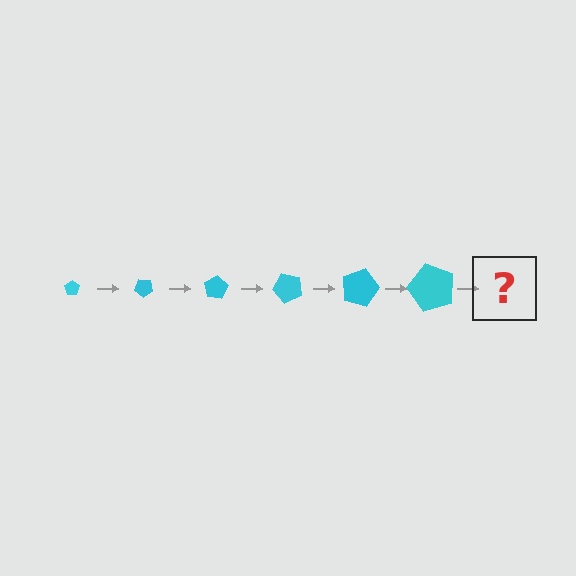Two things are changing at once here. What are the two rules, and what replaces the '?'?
The two rules are that the pentagon grows larger each step and it rotates 40 degrees each step. The '?' should be a pentagon, larger than the previous one and rotated 240 degrees from the start.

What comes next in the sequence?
The next element should be a pentagon, larger than the previous one and rotated 240 degrees from the start.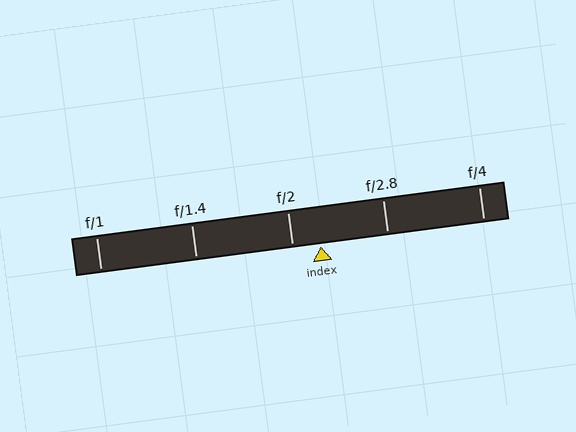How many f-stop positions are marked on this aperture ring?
There are 5 f-stop positions marked.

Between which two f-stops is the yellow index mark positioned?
The index mark is between f/2 and f/2.8.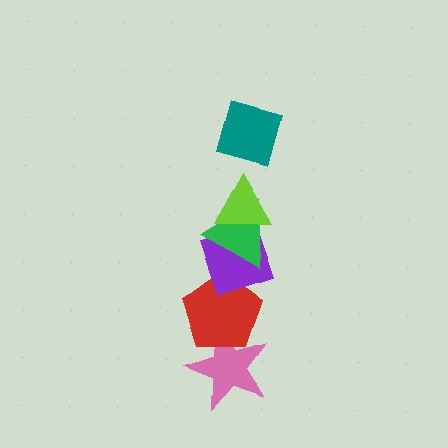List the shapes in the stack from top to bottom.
From top to bottom: the teal diamond, the lime triangle, the green triangle, the purple diamond, the red pentagon, the pink star.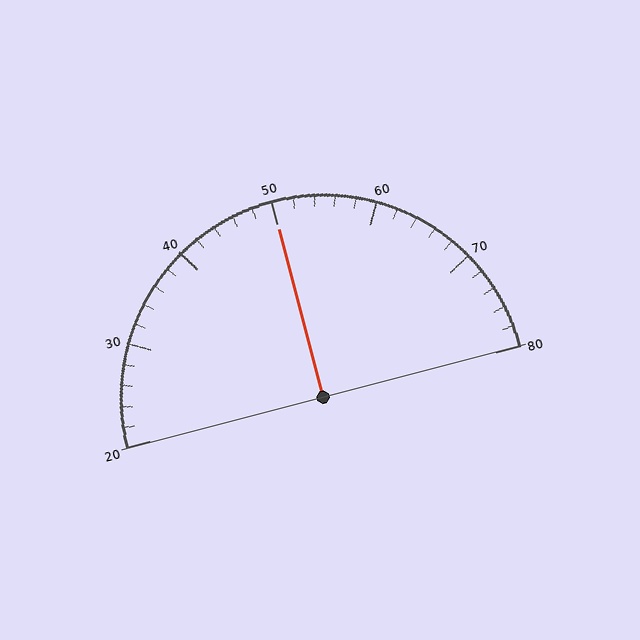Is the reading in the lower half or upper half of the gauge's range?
The reading is in the upper half of the range (20 to 80).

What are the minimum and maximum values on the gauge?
The gauge ranges from 20 to 80.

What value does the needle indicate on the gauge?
The needle indicates approximately 50.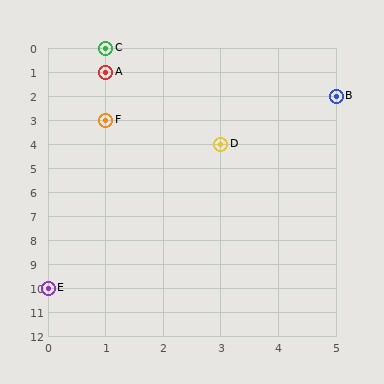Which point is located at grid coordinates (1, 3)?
Point F is at (1, 3).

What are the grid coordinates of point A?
Point A is at grid coordinates (1, 1).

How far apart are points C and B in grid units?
Points C and B are 4 columns and 2 rows apart (about 4.5 grid units diagonally).